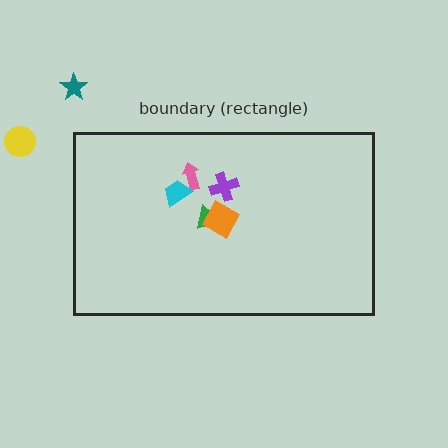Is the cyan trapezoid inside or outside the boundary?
Inside.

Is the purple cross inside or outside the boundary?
Inside.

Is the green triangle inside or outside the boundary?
Inside.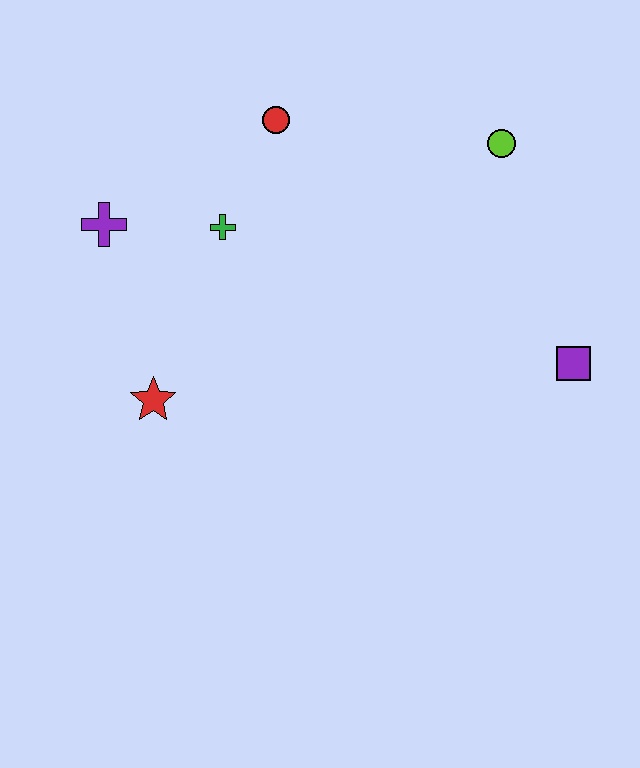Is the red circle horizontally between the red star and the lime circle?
Yes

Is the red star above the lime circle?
No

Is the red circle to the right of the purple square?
No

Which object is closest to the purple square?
The lime circle is closest to the purple square.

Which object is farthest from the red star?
The lime circle is farthest from the red star.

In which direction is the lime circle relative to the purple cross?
The lime circle is to the right of the purple cross.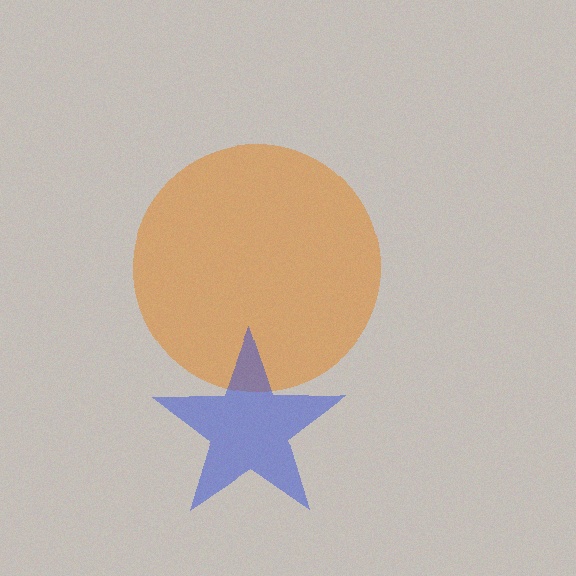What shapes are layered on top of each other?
The layered shapes are: an orange circle, a blue star.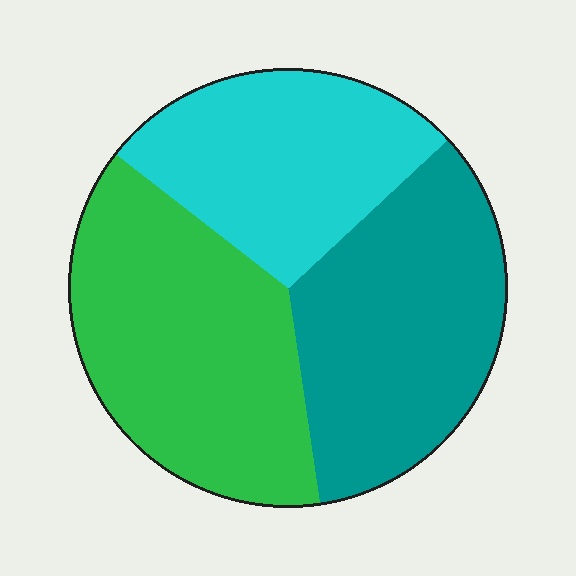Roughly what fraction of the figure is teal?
Teal takes up between a third and a half of the figure.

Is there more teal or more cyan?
Teal.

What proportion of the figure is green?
Green covers about 40% of the figure.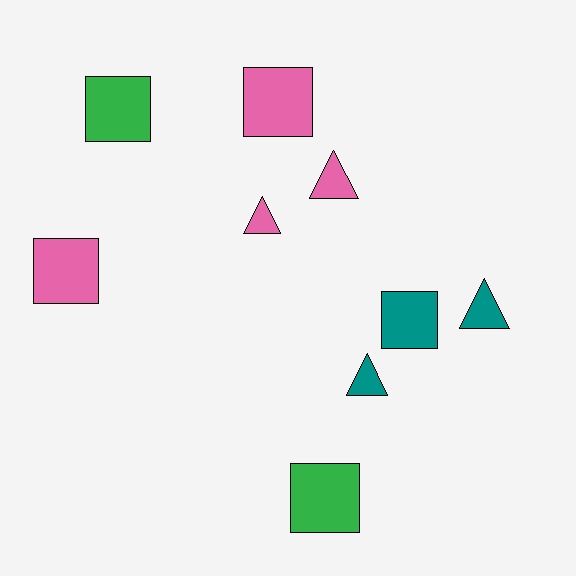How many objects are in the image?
There are 9 objects.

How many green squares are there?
There are 2 green squares.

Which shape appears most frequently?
Square, with 5 objects.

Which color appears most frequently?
Pink, with 4 objects.